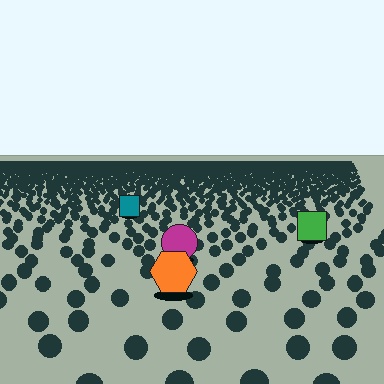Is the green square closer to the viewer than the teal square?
Yes. The green square is closer — you can tell from the texture gradient: the ground texture is coarser near it.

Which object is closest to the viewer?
The orange hexagon is closest. The texture marks near it are larger and more spread out.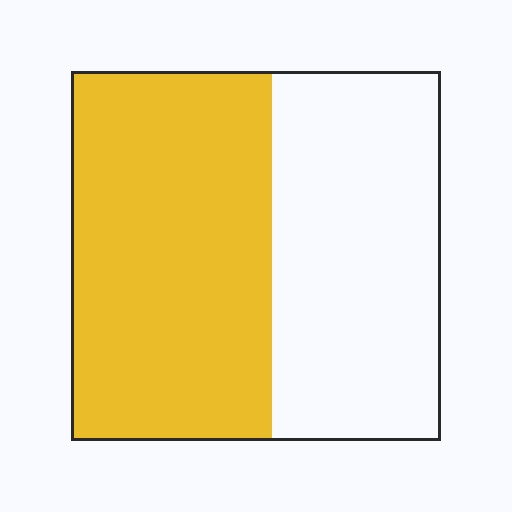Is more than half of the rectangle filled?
Yes.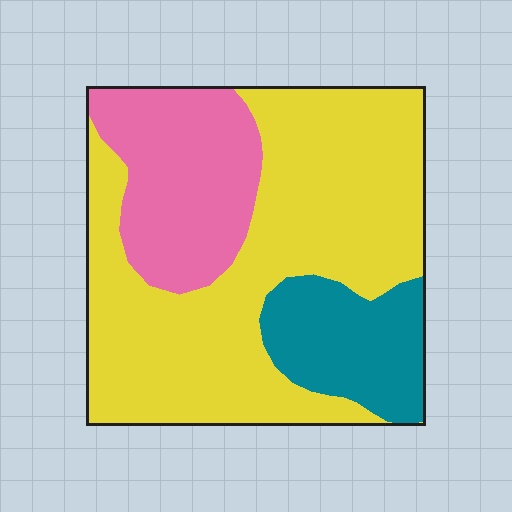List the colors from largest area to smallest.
From largest to smallest: yellow, pink, teal.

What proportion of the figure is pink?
Pink takes up between a sixth and a third of the figure.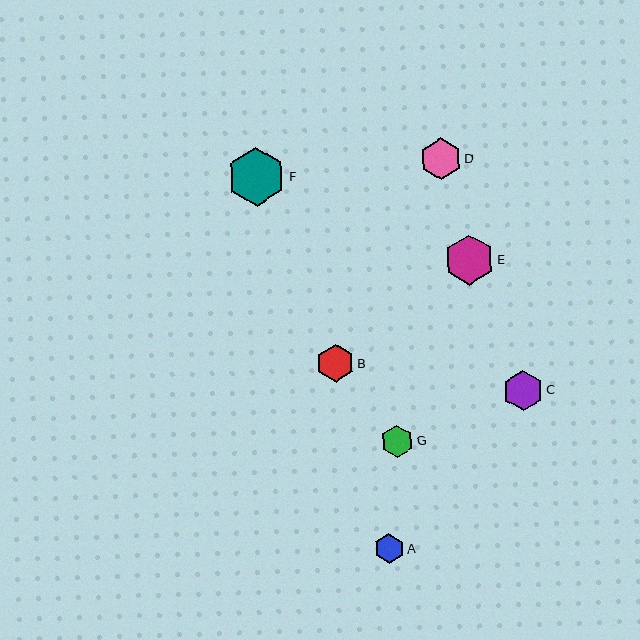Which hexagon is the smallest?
Hexagon A is the smallest with a size of approximately 29 pixels.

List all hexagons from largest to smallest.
From largest to smallest: F, E, D, C, B, G, A.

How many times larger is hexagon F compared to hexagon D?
Hexagon F is approximately 1.4 times the size of hexagon D.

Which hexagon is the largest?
Hexagon F is the largest with a size of approximately 58 pixels.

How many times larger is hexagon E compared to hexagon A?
Hexagon E is approximately 1.7 times the size of hexagon A.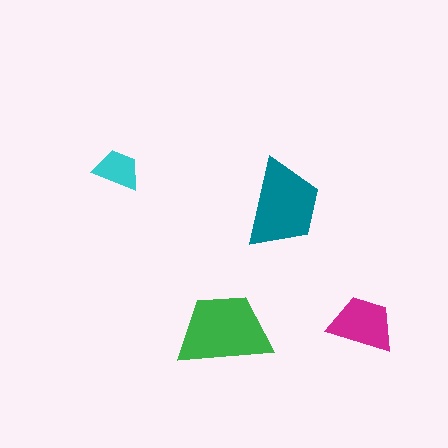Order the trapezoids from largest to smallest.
the green one, the teal one, the magenta one, the cyan one.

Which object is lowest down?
The green trapezoid is bottommost.